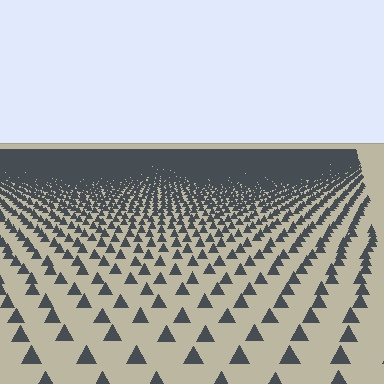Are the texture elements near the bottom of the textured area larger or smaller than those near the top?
Larger. Near the bottom, elements are closer to the viewer and appear at a bigger on-screen size.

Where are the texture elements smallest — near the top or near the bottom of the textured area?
Near the top.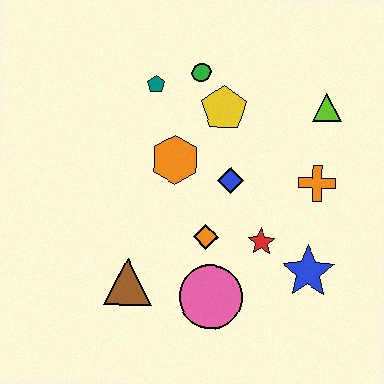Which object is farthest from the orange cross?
The brown triangle is farthest from the orange cross.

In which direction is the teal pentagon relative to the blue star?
The teal pentagon is above the blue star.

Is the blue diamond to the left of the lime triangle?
Yes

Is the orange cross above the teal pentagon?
No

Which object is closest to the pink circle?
The orange diamond is closest to the pink circle.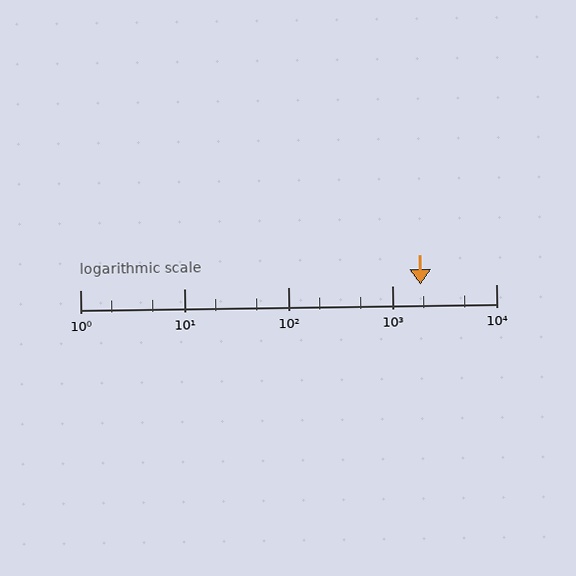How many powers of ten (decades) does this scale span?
The scale spans 4 decades, from 1 to 10000.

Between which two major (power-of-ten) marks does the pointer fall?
The pointer is between 1000 and 10000.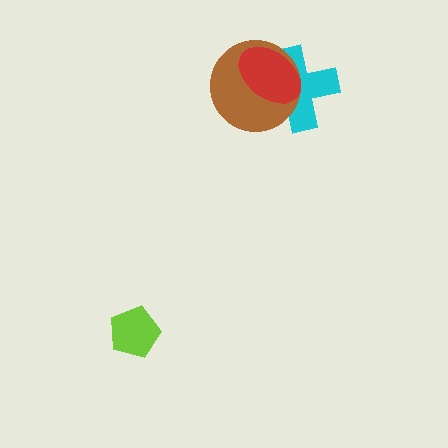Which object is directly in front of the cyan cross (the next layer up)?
The brown circle is directly in front of the cyan cross.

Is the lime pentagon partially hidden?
No, no other shape covers it.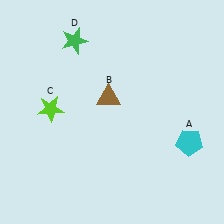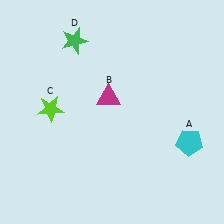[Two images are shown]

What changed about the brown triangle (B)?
In Image 1, B is brown. In Image 2, it changed to magenta.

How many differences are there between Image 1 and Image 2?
There is 1 difference between the two images.